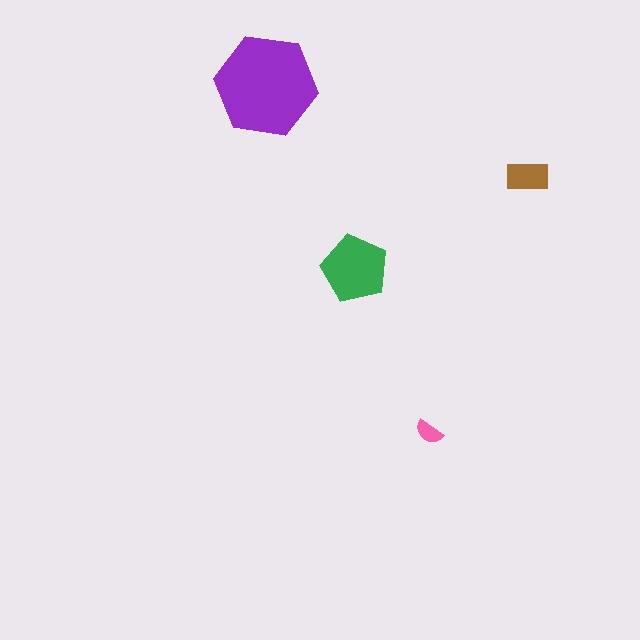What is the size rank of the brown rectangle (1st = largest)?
3rd.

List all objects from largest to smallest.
The purple hexagon, the green pentagon, the brown rectangle, the pink semicircle.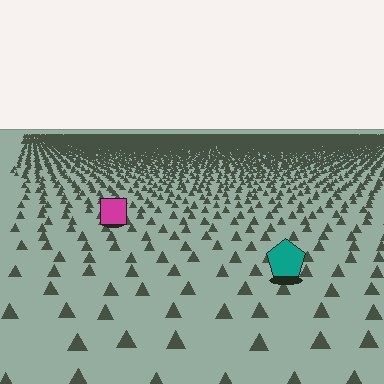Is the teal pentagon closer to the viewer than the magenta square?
Yes. The teal pentagon is closer — you can tell from the texture gradient: the ground texture is coarser near it.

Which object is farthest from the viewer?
The magenta square is farthest from the viewer. It appears smaller and the ground texture around it is denser.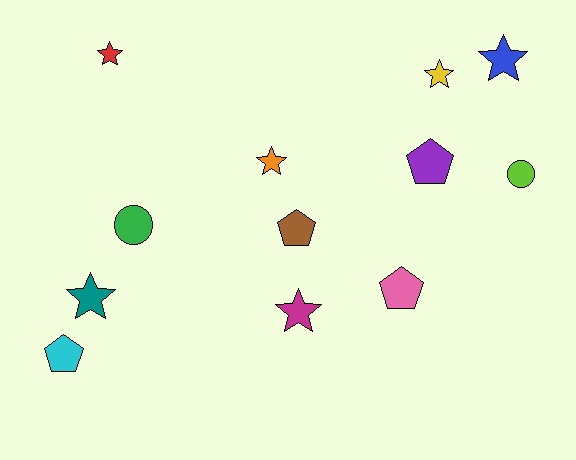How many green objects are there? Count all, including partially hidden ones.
There is 1 green object.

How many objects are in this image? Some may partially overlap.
There are 12 objects.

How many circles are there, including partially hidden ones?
There are 2 circles.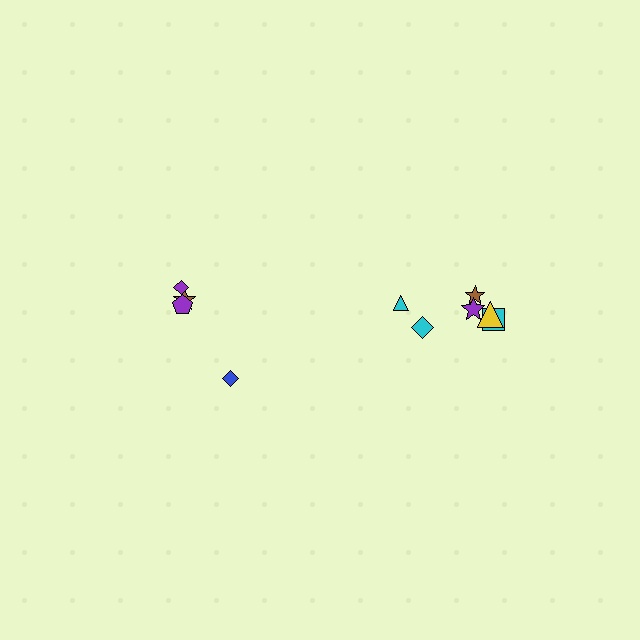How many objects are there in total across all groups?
There are 10 objects.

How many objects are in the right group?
There are 6 objects.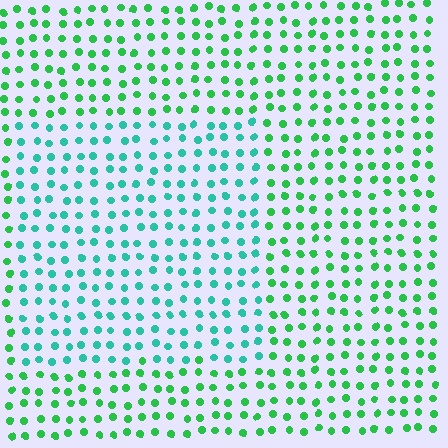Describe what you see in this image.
The image is filled with small green elements in a uniform arrangement. A rectangle-shaped region is visible where the elements are tinted to a slightly different hue, forming a subtle color boundary.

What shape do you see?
I see a rectangle.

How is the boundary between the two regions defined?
The boundary is defined purely by a slight shift in hue (about 37 degrees). Spacing, size, and orientation are identical on both sides.